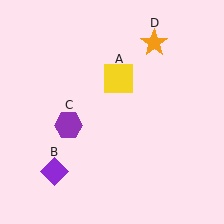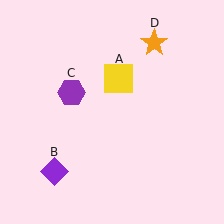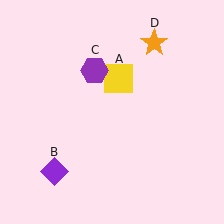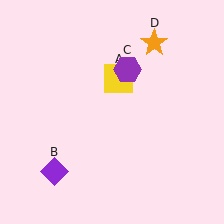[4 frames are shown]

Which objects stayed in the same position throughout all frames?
Yellow square (object A) and purple diamond (object B) and orange star (object D) remained stationary.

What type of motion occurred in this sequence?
The purple hexagon (object C) rotated clockwise around the center of the scene.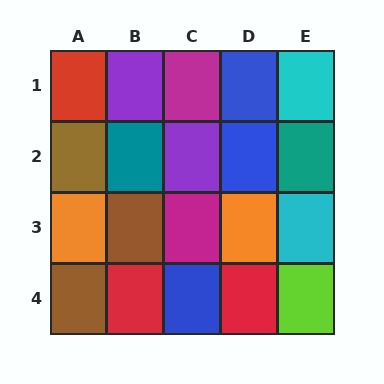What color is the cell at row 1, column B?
Purple.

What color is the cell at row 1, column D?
Blue.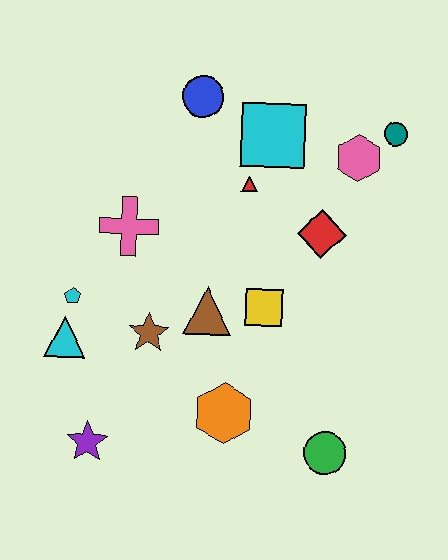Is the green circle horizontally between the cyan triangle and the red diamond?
No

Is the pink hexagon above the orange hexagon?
Yes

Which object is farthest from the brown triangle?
The teal circle is farthest from the brown triangle.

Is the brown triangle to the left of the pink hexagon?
Yes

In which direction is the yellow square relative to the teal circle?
The yellow square is below the teal circle.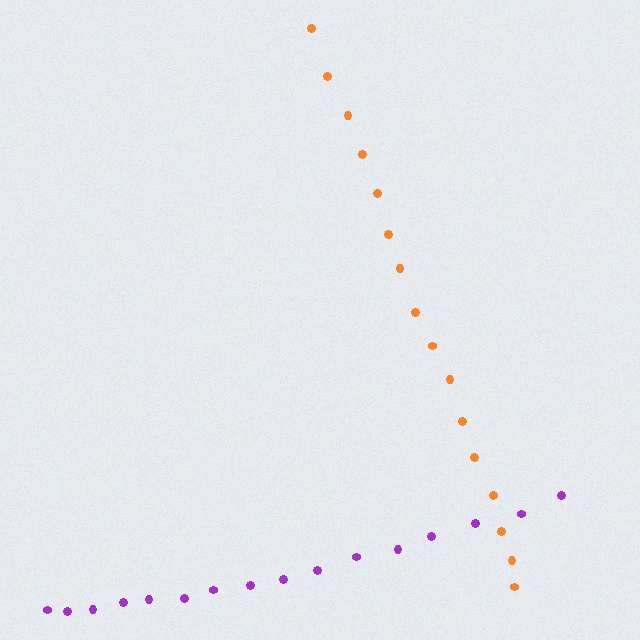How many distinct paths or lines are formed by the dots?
There are 2 distinct paths.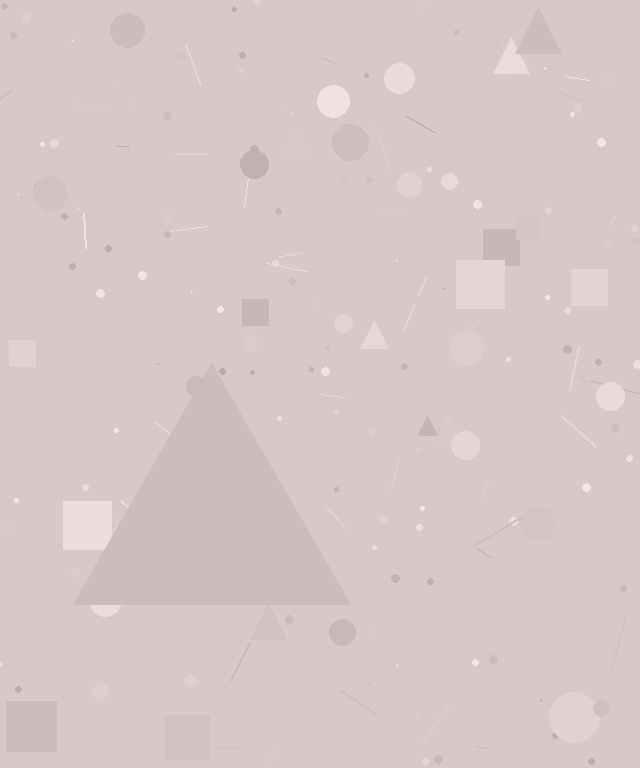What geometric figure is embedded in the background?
A triangle is embedded in the background.